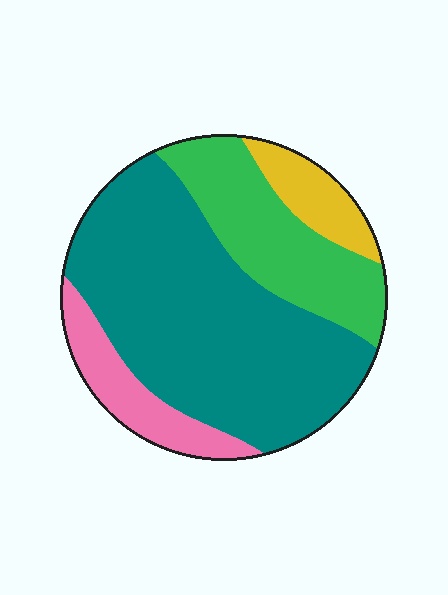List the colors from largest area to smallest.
From largest to smallest: teal, green, pink, yellow.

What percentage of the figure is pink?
Pink covers 12% of the figure.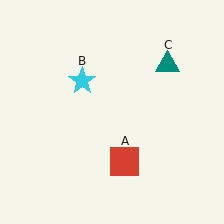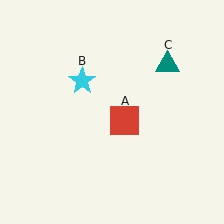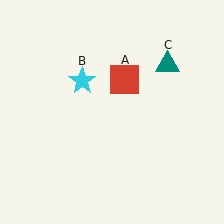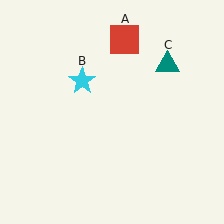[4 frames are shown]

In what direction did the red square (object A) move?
The red square (object A) moved up.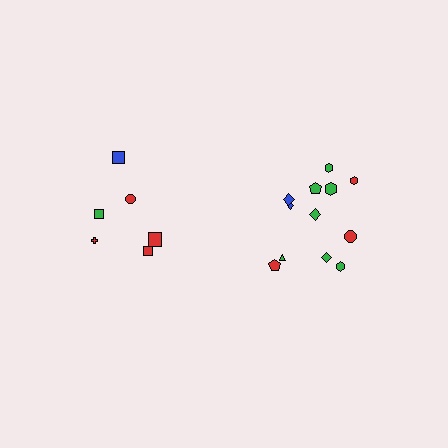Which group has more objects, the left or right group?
The right group.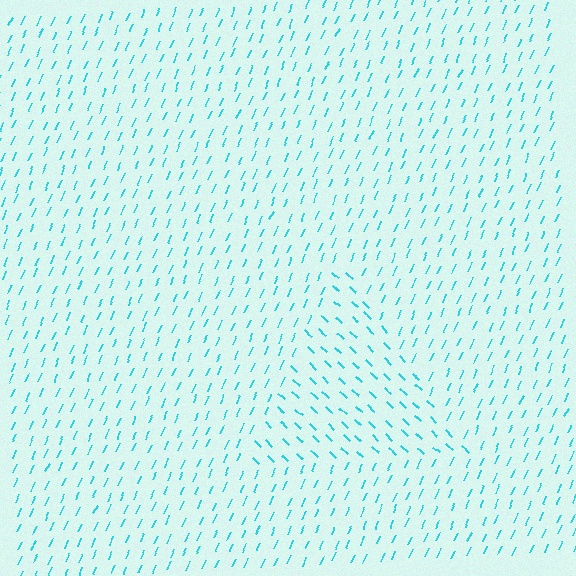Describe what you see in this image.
The image is filled with small cyan line segments. A triangle region in the image has lines oriented differently from the surrounding lines, creating a visible texture boundary.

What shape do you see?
I see a triangle.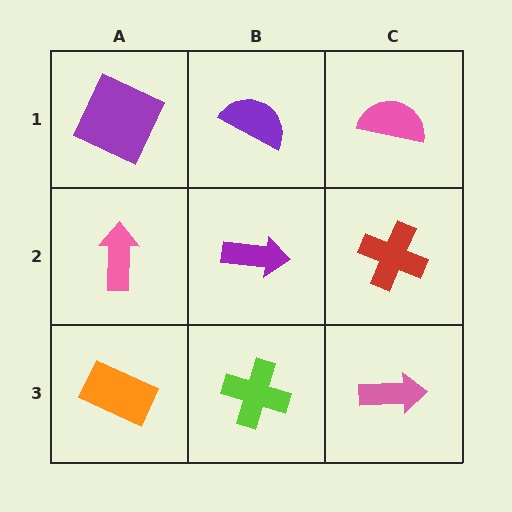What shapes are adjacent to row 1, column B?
A purple arrow (row 2, column B), a purple square (row 1, column A), a pink semicircle (row 1, column C).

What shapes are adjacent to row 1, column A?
A pink arrow (row 2, column A), a purple semicircle (row 1, column B).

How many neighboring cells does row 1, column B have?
3.